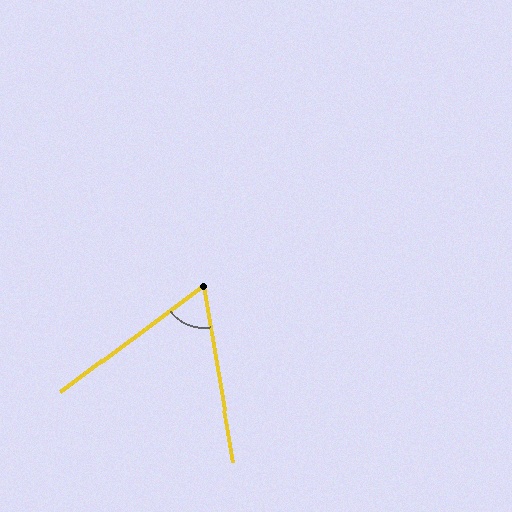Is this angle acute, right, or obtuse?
It is acute.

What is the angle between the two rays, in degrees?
Approximately 63 degrees.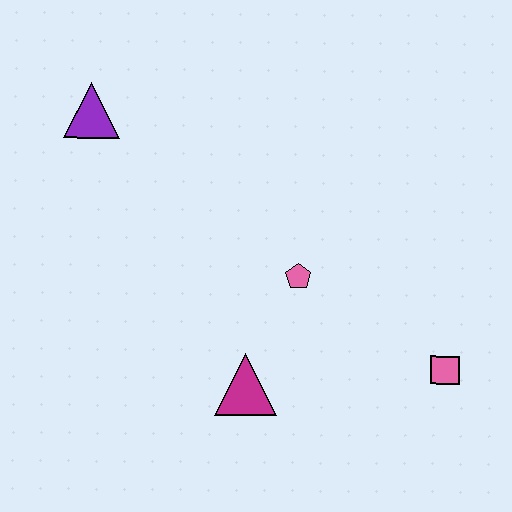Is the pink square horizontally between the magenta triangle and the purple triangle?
No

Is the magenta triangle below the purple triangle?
Yes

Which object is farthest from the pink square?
The purple triangle is farthest from the pink square.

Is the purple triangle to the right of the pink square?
No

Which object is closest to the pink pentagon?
The magenta triangle is closest to the pink pentagon.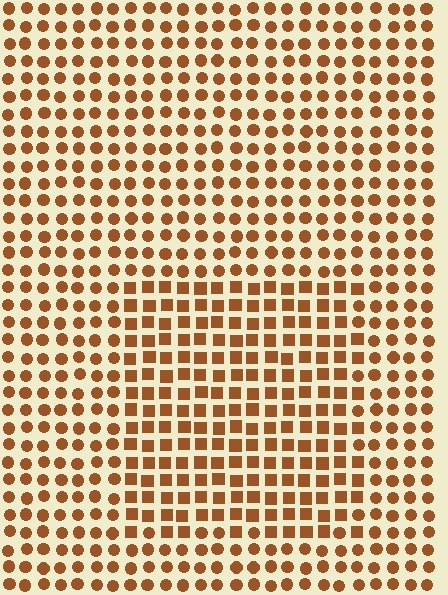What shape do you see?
I see a rectangle.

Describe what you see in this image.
The image is filled with small brown elements arranged in a uniform grid. A rectangle-shaped region contains squares, while the surrounding area contains circles. The boundary is defined purely by the change in element shape.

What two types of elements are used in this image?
The image uses squares inside the rectangle region and circles outside it.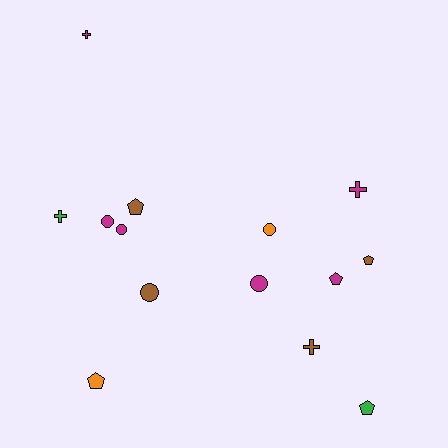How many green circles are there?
There are no green circles.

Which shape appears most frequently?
Pentagon, with 5 objects.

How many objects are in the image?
There are 14 objects.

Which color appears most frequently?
Magenta, with 6 objects.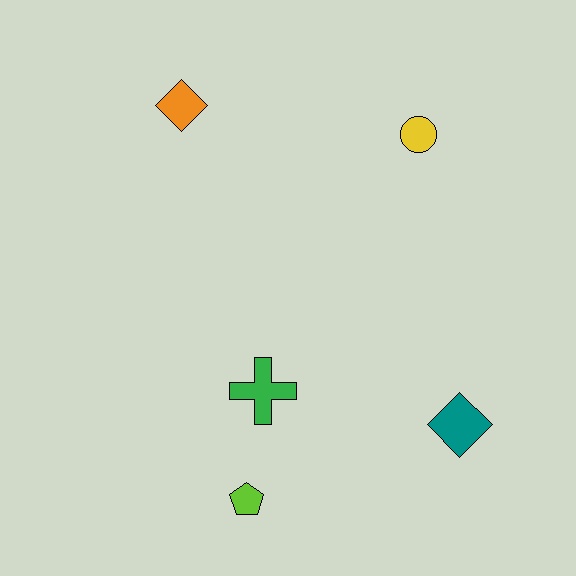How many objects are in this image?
There are 5 objects.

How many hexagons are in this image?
There are no hexagons.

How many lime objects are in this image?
There is 1 lime object.